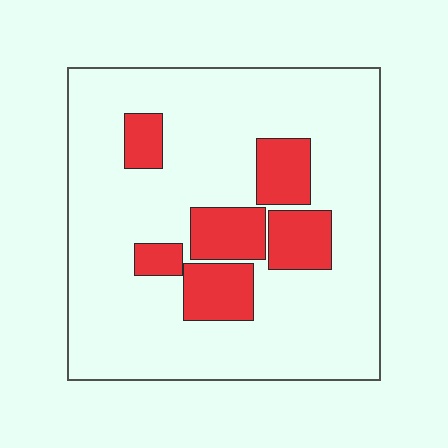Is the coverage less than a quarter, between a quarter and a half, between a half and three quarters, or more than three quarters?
Less than a quarter.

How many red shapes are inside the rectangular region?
6.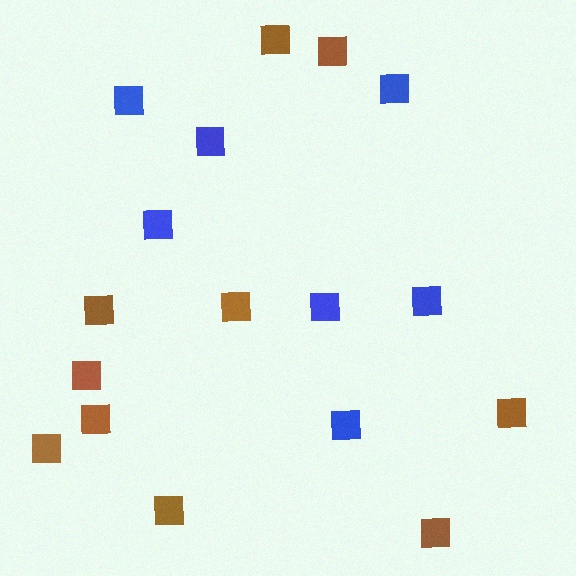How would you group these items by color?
There are 2 groups: one group of blue squares (7) and one group of brown squares (10).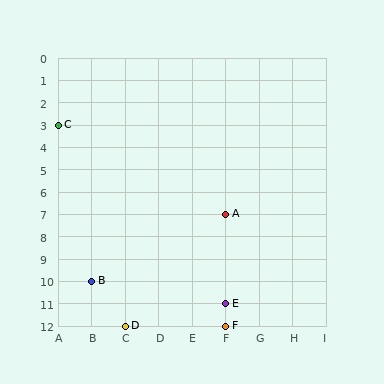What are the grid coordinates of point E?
Point E is at grid coordinates (F, 11).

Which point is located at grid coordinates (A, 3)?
Point C is at (A, 3).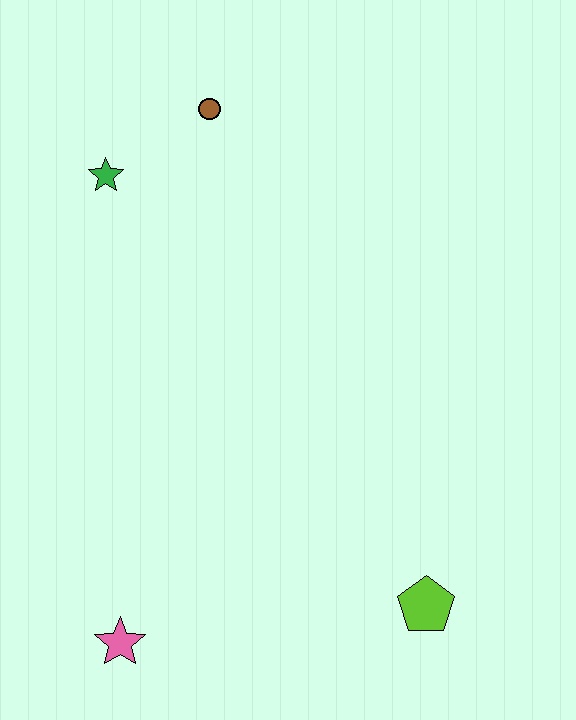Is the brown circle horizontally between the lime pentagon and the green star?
Yes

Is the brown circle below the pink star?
No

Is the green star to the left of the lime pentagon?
Yes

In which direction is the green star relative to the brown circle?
The green star is to the left of the brown circle.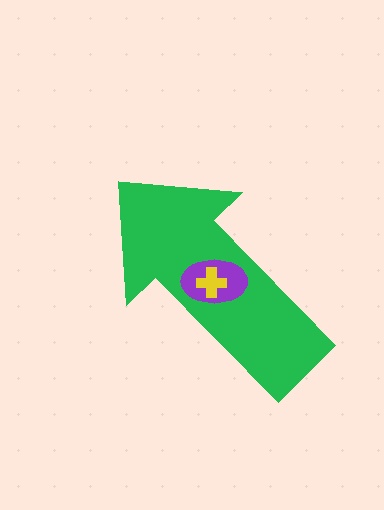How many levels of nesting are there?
3.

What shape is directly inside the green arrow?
The purple ellipse.